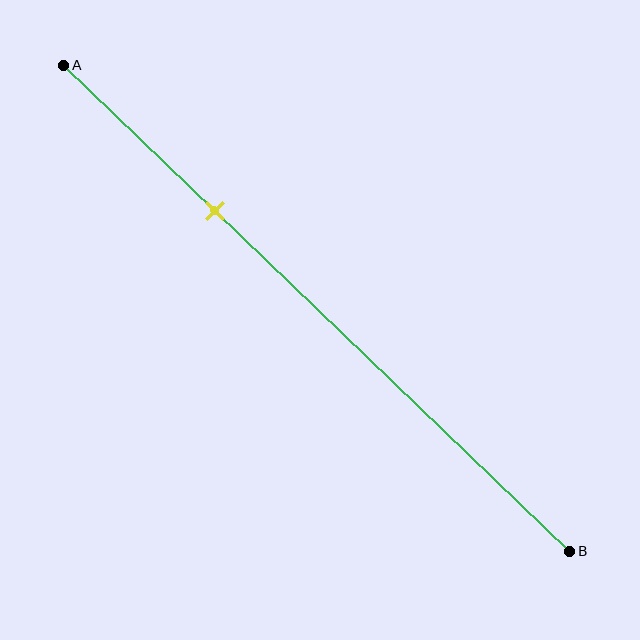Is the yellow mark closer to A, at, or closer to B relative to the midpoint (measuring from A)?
The yellow mark is closer to point A than the midpoint of segment AB.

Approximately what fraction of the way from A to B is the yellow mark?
The yellow mark is approximately 30% of the way from A to B.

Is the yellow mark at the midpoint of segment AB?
No, the mark is at about 30% from A, not at the 50% midpoint.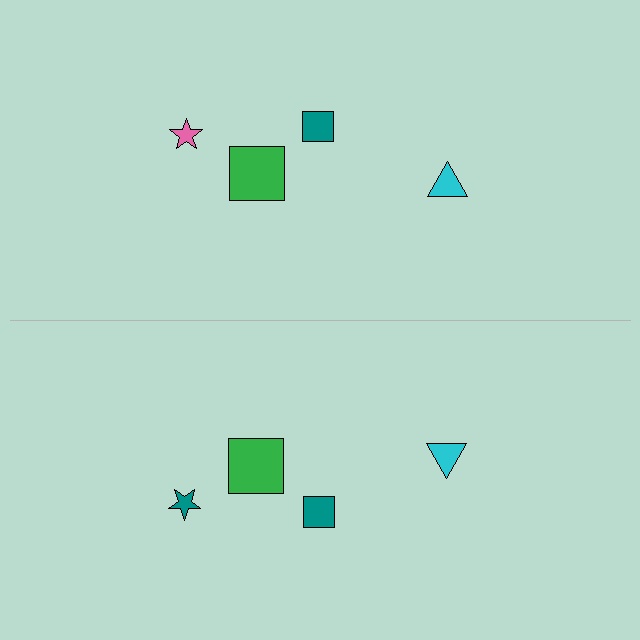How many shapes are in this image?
There are 8 shapes in this image.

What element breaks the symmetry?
The teal star on the bottom side breaks the symmetry — its mirror counterpart is pink.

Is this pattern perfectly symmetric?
No, the pattern is not perfectly symmetric. The teal star on the bottom side breaks the symmetry — its mirror counterpart is pink.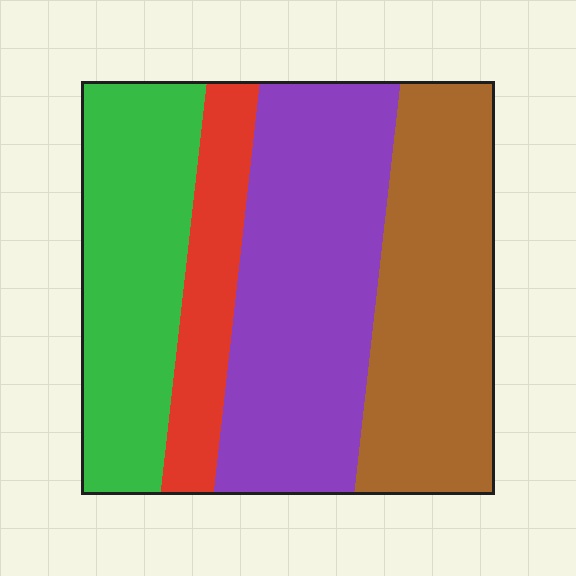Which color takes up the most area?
Purple, at roughly 35%.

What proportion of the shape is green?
Green covers roughly 25% of the shape.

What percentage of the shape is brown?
Brown takes up about one quarter (1/4) of the shape.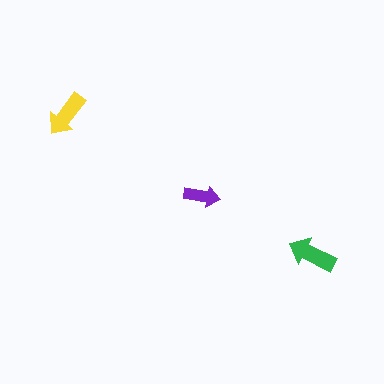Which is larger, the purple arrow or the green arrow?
The green one.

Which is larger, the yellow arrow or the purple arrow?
The yellow one.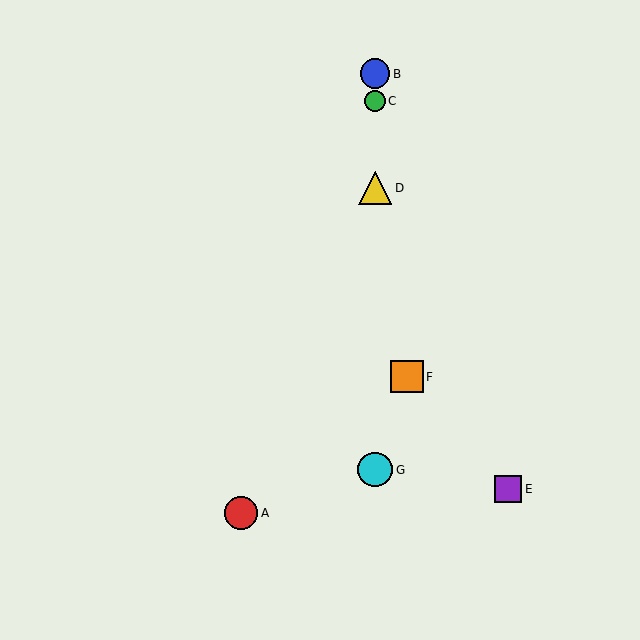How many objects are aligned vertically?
4 objects (B, C, D, G) are aligned vertically.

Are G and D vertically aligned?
Yes, both are at x≈375.